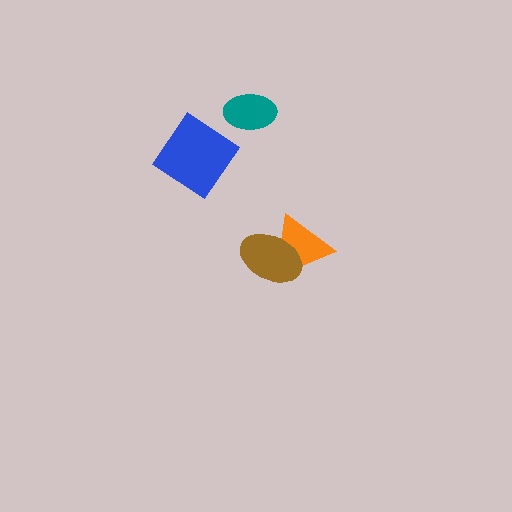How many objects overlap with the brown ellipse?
1 object overlaps with the brown ellipse.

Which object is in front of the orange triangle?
The brown ellipse is in front of the orange triangle.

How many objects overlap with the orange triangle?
1 object overlaps with the orange triangle.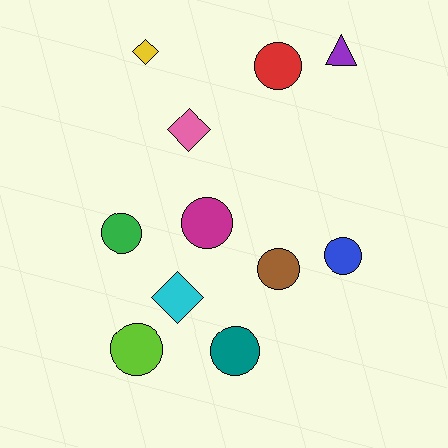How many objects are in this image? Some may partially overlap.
There are 11 objects.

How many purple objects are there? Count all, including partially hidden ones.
There is 1 purple object.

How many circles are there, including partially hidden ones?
There are 7 circles.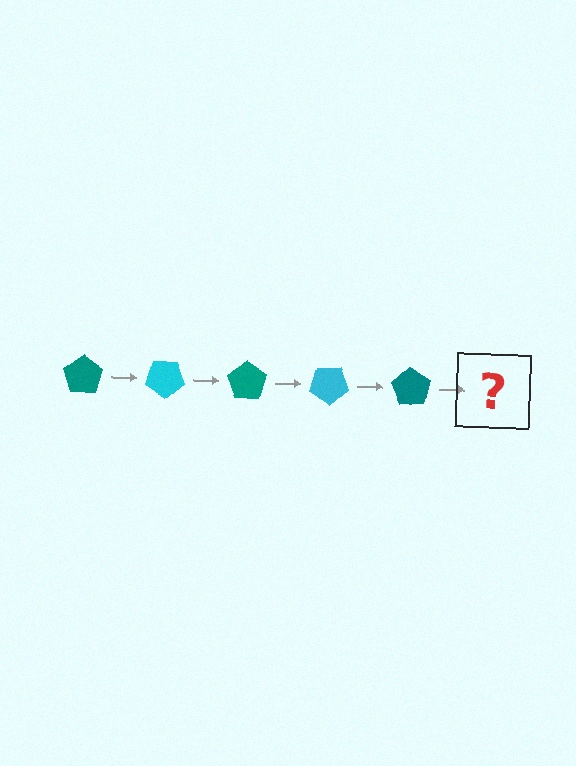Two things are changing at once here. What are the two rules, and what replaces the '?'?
The two rules are that it rotates 35 degrees each step and the color cycles through teal and cyan. The '?' should be a cyan pentagon, rotated 175 degrees from the start.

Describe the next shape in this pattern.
It should be a cyan pentagon, rotated 175 degrees from the start.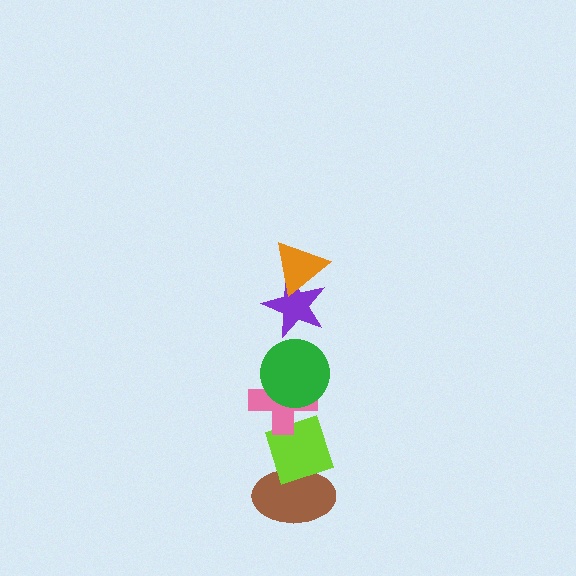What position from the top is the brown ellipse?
The brown ellipse is 6th from the top.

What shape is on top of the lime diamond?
The pink cross is on top of the lime diamond.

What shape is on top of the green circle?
The purple star is on top of the green circle.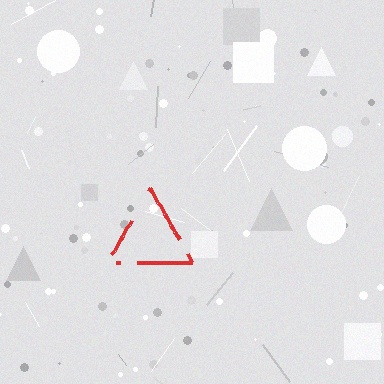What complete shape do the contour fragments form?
The contour fragments form a triangle.